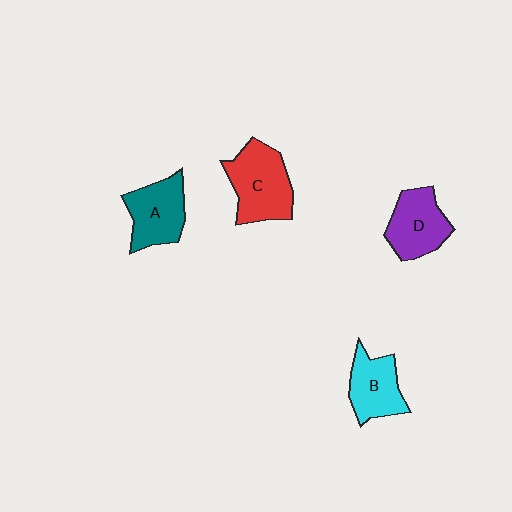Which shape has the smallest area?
Shape B (cyan).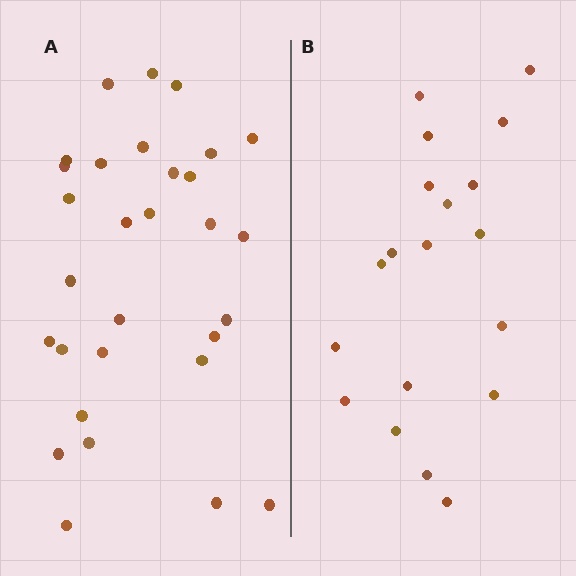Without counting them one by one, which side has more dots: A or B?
Region A (the left region) has more dots.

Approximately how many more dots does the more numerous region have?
Region A has roughly 12 or so more dots than region B.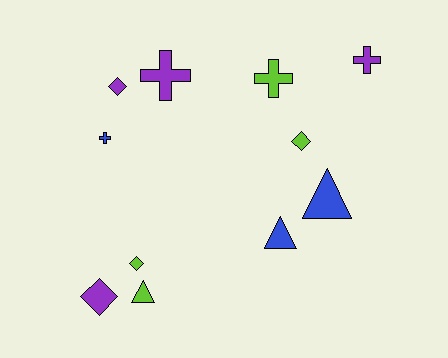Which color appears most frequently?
Lime, with 4 objects.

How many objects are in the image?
There are 11 objects.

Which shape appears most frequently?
Cross, with 4 objects.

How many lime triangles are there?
There is 1 lime triangle.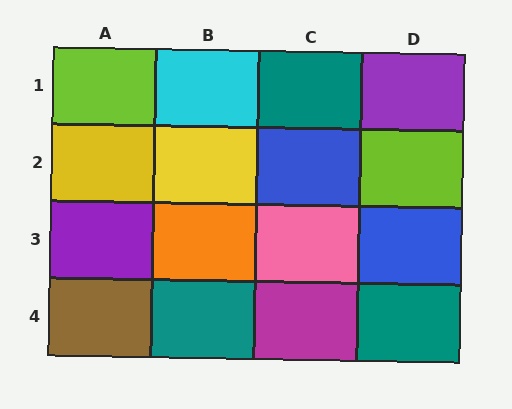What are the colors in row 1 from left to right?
Lime, cyan, teal, purple.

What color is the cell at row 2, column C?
Blue.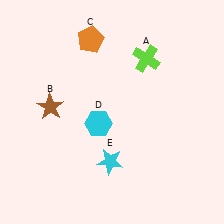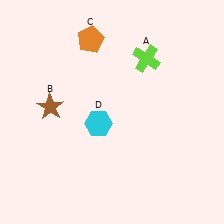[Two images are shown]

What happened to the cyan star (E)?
The cyan star (E) was removed in Image 2. It was in the bottom-left area of Image 1.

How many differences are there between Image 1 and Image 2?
There is 1 difference between the two images.